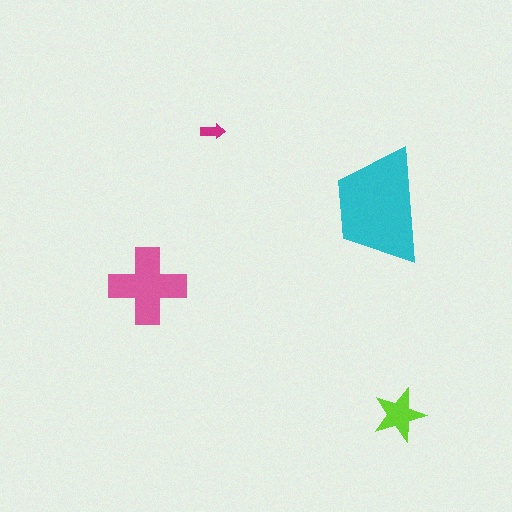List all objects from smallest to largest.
The magenta arrow, the lime star, the pink cross, the cyan trapezoid.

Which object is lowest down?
The lime star is bottommost.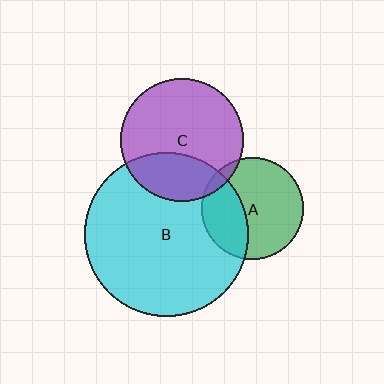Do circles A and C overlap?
Yes.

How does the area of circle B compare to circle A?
Approximately 2.6 times.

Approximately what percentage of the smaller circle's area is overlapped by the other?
Approximately 5%.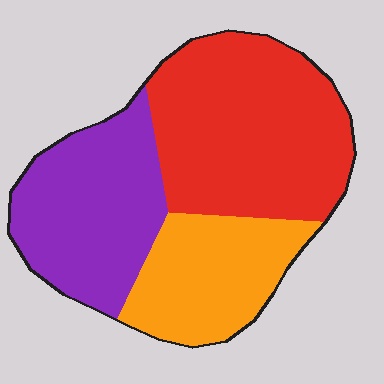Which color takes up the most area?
Red, at roughly 45%.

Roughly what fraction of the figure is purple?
Purple covers roughly 30% of the figure.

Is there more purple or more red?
Red.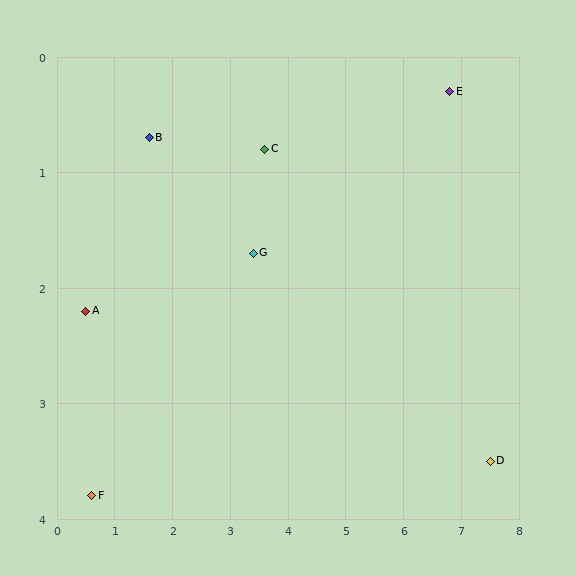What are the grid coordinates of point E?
Point E is at approximately (6.8, 0.3).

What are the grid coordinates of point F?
Point F is at approximately (0.6, 3.8).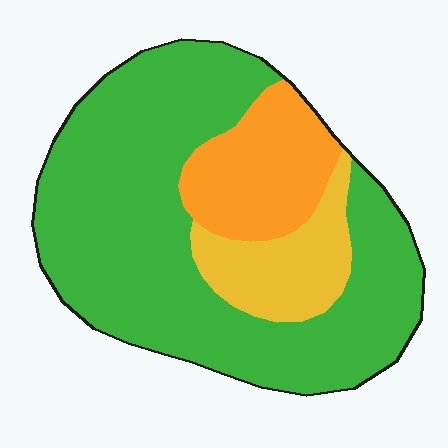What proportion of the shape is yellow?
Yellow covers 14% of the shape.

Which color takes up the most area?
Green, at roughly 70%.